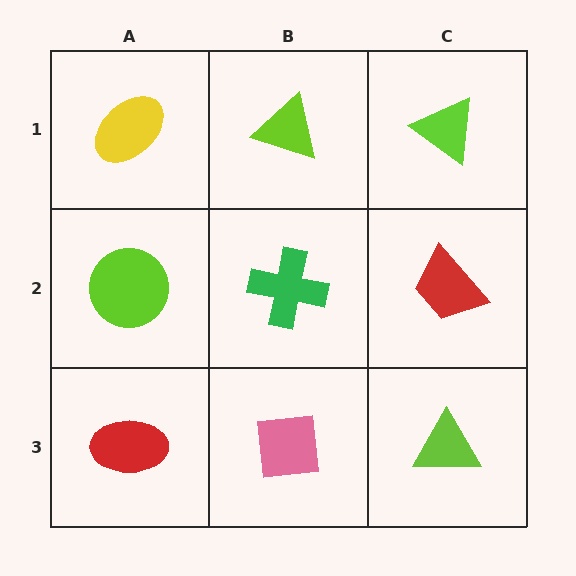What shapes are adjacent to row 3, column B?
A green cross (row 2, column B), a red ellipse (row 3, column A), a lime triangle (row 3, column C).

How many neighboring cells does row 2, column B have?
4.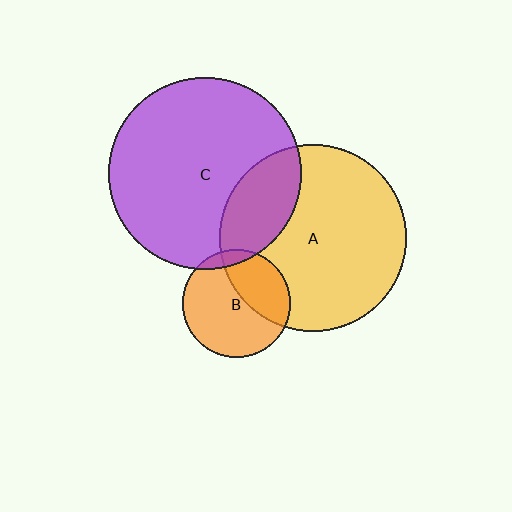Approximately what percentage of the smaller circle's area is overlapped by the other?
Approximately 25%.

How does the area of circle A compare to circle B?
Approximately 3.0 times.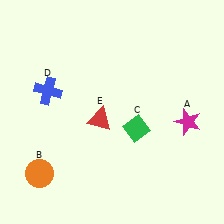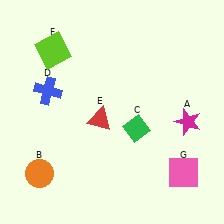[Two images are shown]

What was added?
A lime square (F), a pink square (G) were added in Image 2.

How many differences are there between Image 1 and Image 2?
There are 2 differences between the two images.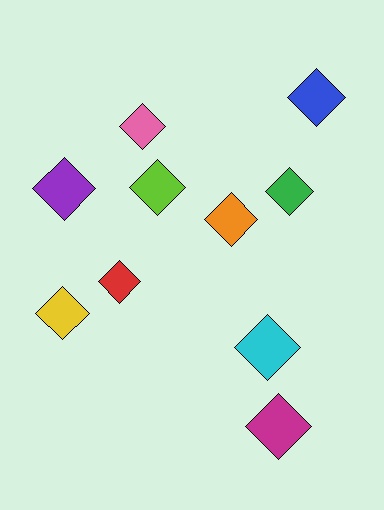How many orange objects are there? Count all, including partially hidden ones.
There is 1 orange object.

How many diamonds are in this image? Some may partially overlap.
There are 10 diamonds.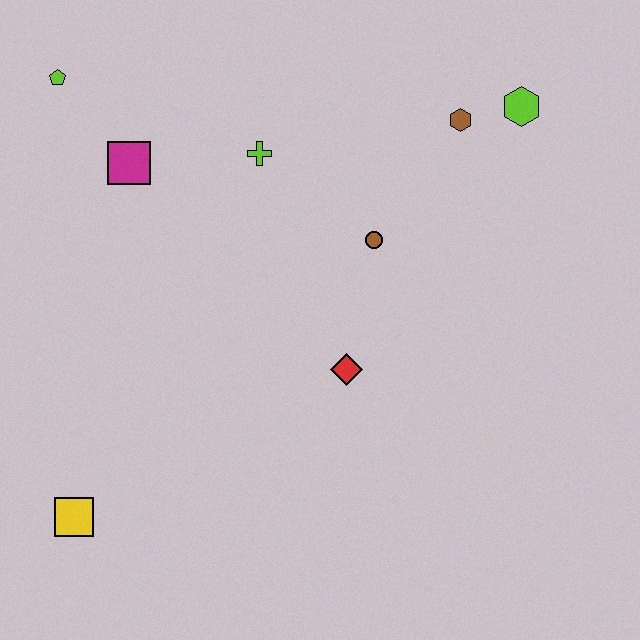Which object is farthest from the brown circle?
The yellow square is farthest from the brown circle.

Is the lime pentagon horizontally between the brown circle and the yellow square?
No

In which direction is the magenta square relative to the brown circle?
The magenta square is to the left of the brown circle.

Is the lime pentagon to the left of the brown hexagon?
Yes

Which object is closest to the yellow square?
The red diamond is closest to the yellow square.